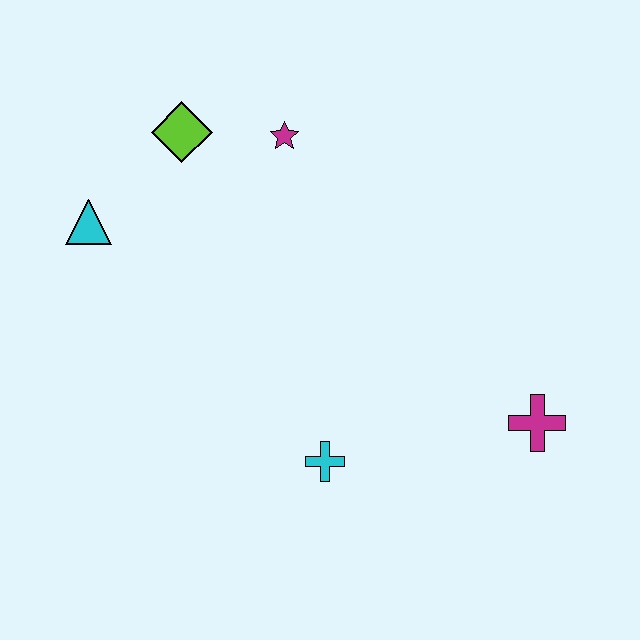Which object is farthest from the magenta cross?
The cyan triangle is farthest from the magenta cross.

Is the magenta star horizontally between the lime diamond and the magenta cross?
Yes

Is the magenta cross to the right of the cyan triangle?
Yes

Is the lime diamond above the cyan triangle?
Yes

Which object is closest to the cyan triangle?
The lime diamond is closest to the cyan triangle.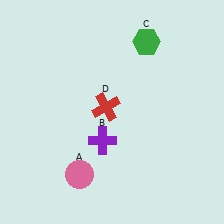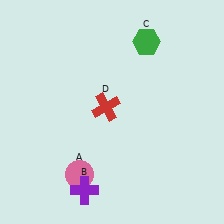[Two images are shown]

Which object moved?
The purple cross (B) moved down.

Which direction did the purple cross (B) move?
The purple cross (B) moved down.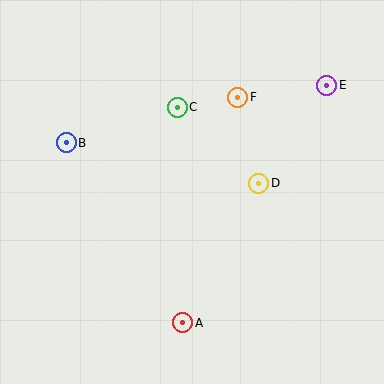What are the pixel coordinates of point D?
Point D is at (259, 183).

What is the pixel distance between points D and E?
The distance between D and E is 120 pixels.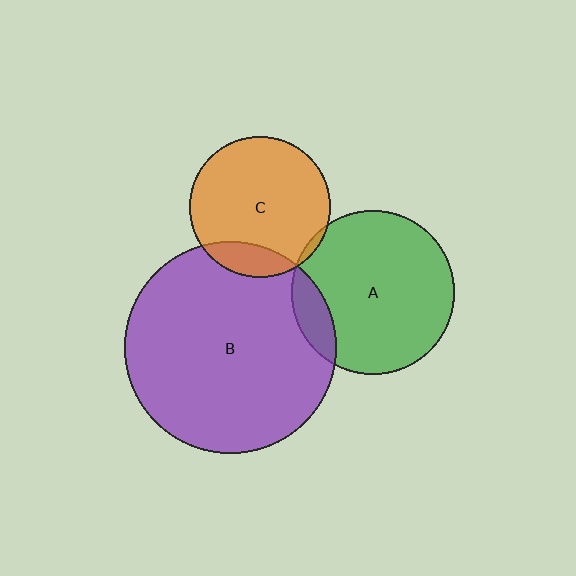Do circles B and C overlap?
Yes.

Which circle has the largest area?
Circle B (purple).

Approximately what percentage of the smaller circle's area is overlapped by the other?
Approximately 15%.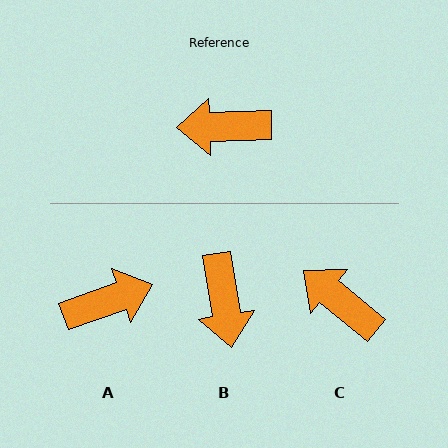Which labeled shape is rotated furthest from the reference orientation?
A, about 162 degrees away.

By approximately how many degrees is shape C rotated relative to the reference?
Approximately 41 degrees clockwise.